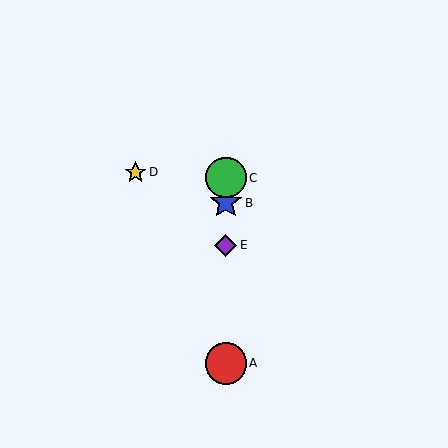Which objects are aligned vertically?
Objects A, B, C, E are aligned vertically.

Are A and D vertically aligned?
No, A is at x≈226 and D is at x≈135.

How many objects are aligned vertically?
4 objects (A, B, C, E) are aligned vertically.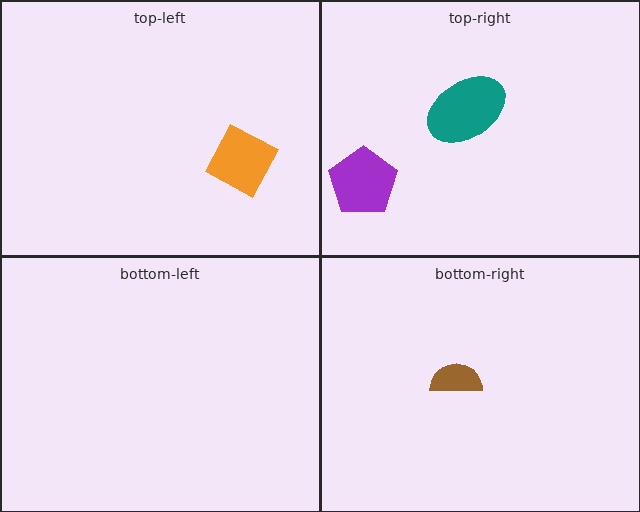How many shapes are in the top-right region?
2.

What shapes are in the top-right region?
The teal ellipse, the purple pentagon.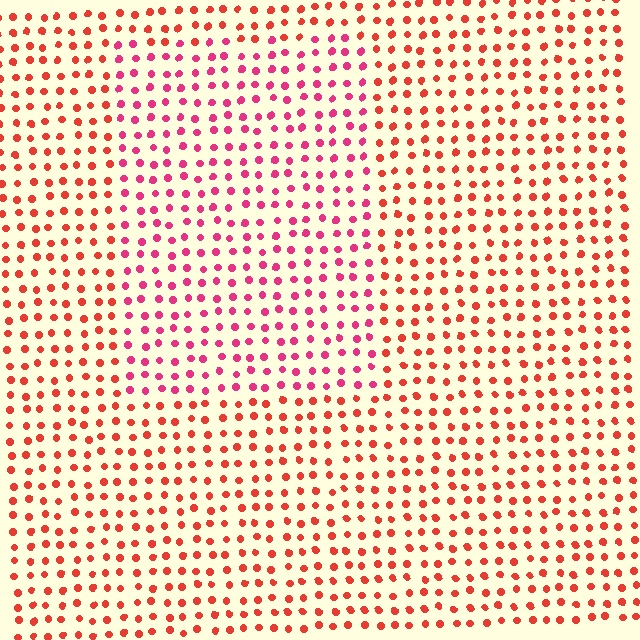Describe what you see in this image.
The image is filled with small red elements in a uniform arrangement. A rectangle-shaped region is visible where the elements are tinted to a slightly different hue, forming a subtle color boundary.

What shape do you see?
I see a rectangle.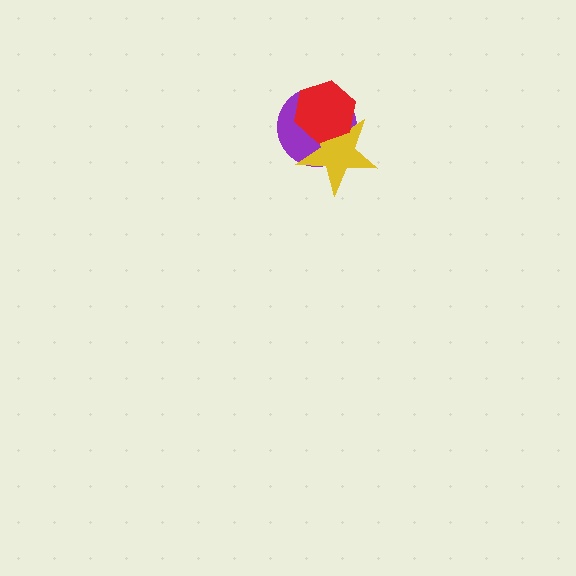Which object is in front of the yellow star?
The red hexagon is in front of the yellow star.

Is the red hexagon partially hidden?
No, no other shape covers it.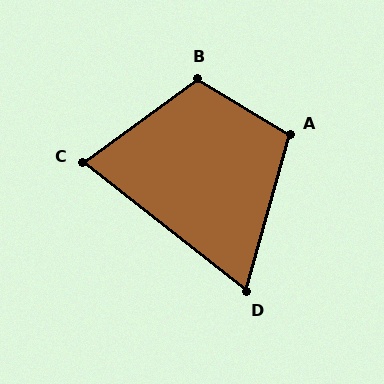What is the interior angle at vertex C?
Approximately 74 degrees (acute).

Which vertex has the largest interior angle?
B, at approximately 113 degrees.